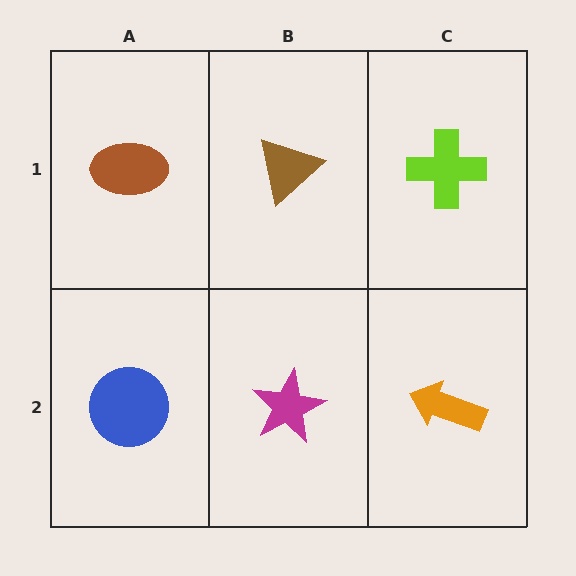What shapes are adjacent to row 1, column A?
A blue circle (row 2, column A), a brown triangle (row 1, column B).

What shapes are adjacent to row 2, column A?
A brown ellipse (row 1, column A), a magenta star (row 2, column B).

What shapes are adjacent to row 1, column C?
An orange arrow (row 2, column C), a brown triangle (row 1, column B).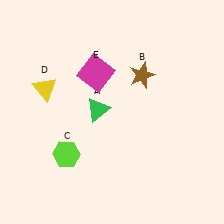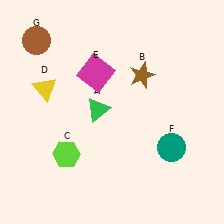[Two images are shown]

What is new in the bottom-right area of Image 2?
A teal circle (F) was added in the bottom-right area of Image 2.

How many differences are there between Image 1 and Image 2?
There are 2 differences between the two images.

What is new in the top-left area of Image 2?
A brown circle (G) was added in the top-left area of Image 2.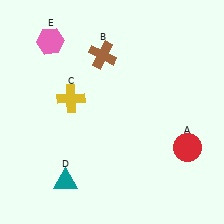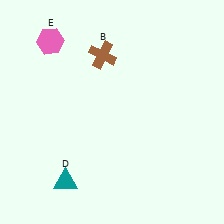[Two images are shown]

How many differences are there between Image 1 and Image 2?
There are 2 differences between the two images.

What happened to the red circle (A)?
The red circle (A) was removed in Image 2. It was in the bottom-right area of Image 1.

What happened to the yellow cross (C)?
The yellow cross (C) was removed in Image 2. It was in the top-left area of Image 1.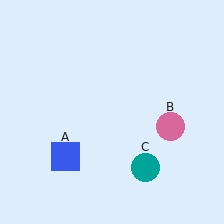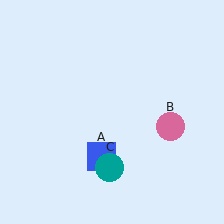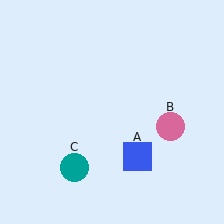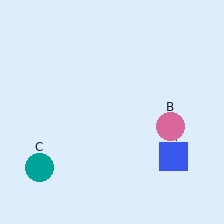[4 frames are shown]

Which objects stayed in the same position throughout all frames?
Pink circle (object B) remained stationary.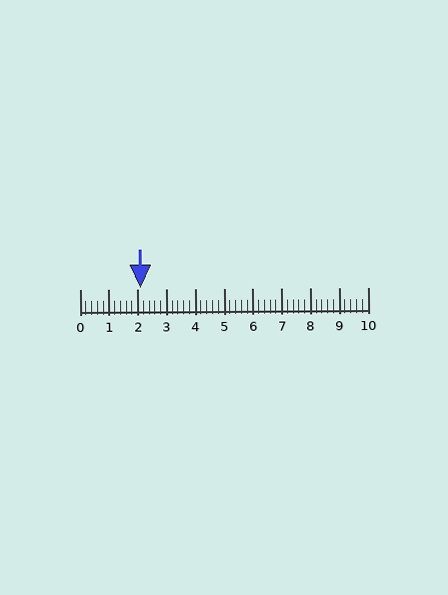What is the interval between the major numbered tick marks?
The major tick marks are spaced 1 units apart.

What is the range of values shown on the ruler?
The ruler shows values from 0 to 10.